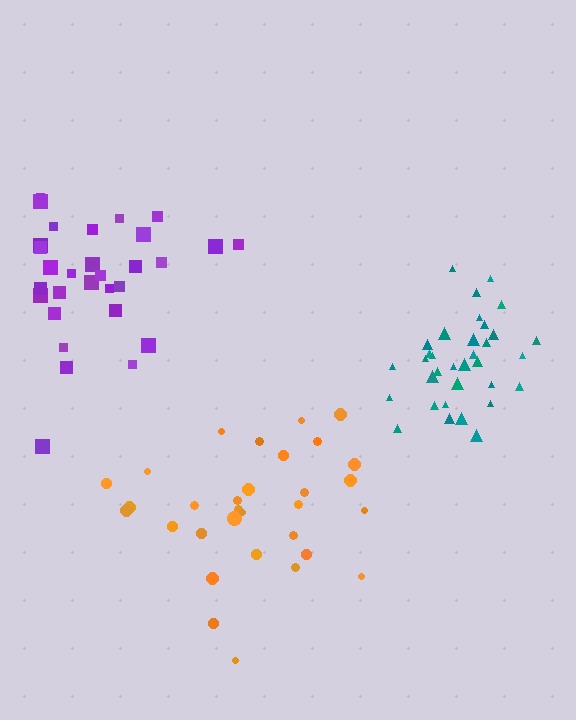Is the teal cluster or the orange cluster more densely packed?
Teal.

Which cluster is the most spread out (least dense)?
Purple.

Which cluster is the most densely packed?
Teal.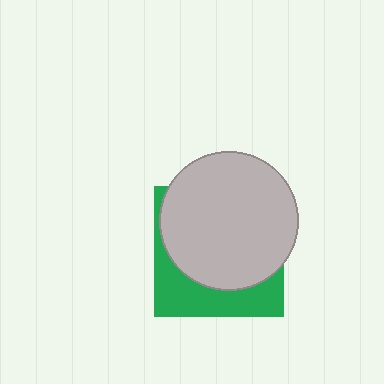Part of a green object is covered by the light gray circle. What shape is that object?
It is a square.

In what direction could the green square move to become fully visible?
The green square could move down. That would shift it out from behind the light gray circle entirely.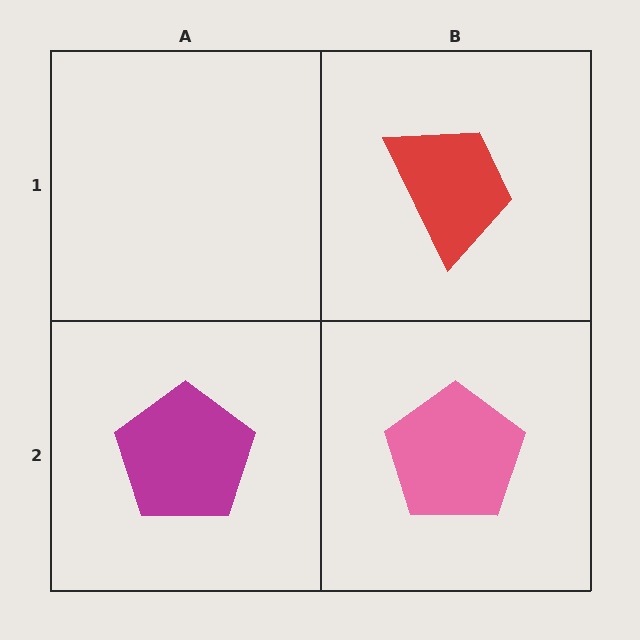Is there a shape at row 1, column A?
No, that cell is empty.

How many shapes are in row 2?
2 shapes.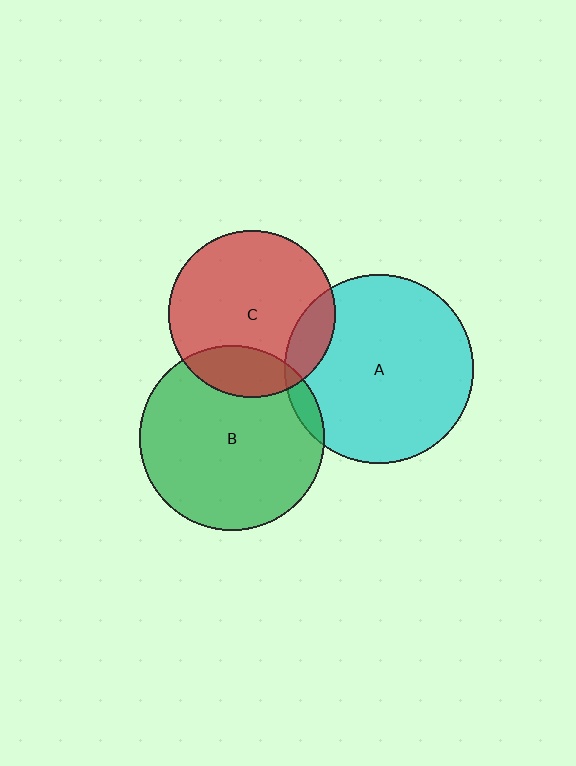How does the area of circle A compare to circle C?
Approximately 1.3 times.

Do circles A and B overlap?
Yes.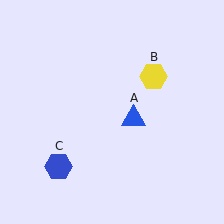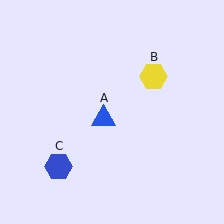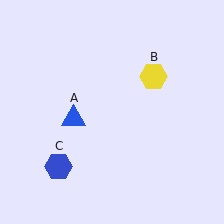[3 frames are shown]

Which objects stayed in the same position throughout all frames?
Yellow hexagon (object B) and blue hexagon (object C) remained stationary.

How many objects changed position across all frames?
1 object changed position: blue triangle (object A).